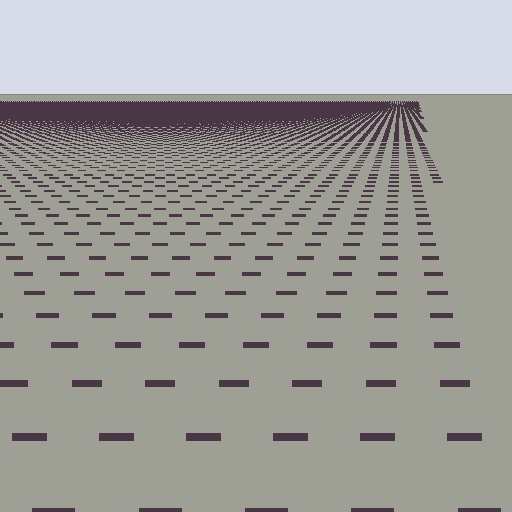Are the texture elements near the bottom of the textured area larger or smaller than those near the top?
Larger. Near the bottom, elements are closer to the viewer and appear at a bigger on-screen size.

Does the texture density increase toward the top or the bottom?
Density increases toward the top.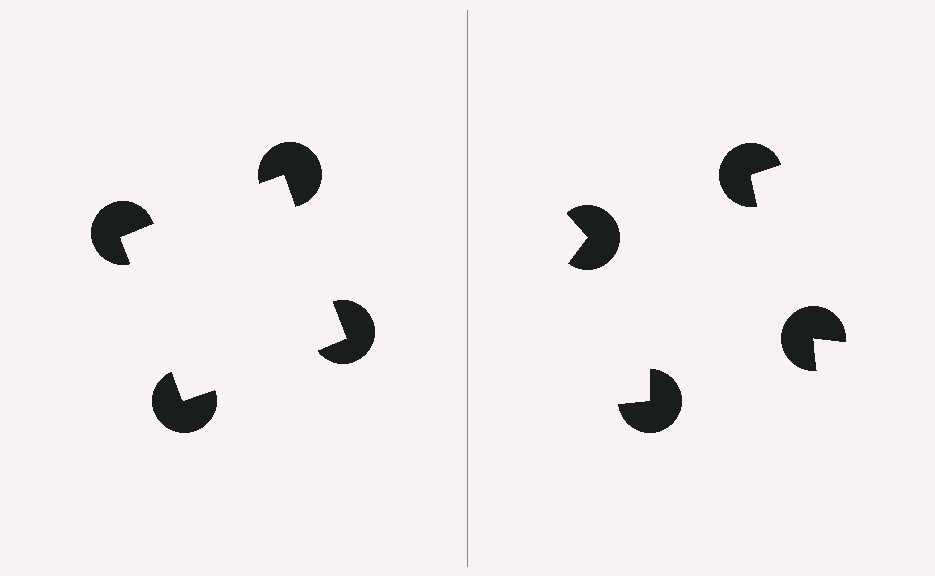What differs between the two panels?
The pac-man discs are positioned identically on both sides; only the wedge orientations differ. On the left they align to a square; on the right they are misaligned.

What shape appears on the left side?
An illusory square.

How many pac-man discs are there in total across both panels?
8 — 4 on each side.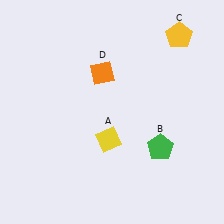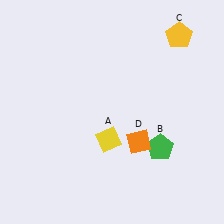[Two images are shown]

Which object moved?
The orange diamond (D) moved down.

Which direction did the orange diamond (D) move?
The orange diamond (D) moved down.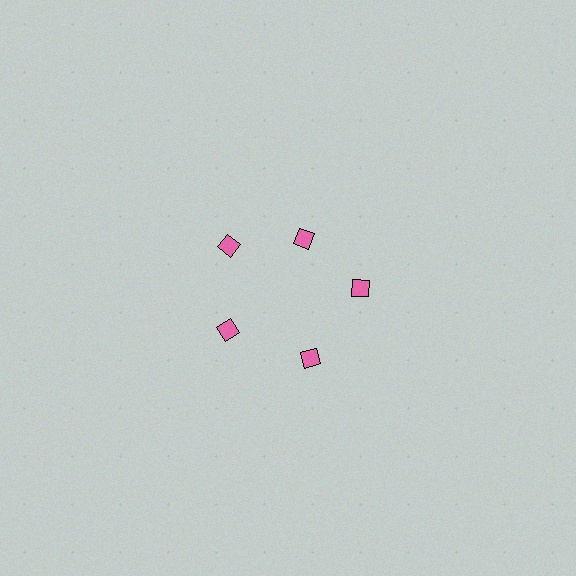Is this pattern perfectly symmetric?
No. The 5 pink diamonds are arranged in a ring, but one element near the 1 o'clock position is pulled inward toward the center, breaking the 5-fold rotational symmetry.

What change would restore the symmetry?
The symmetry would be restored by moving it outward, back onto the ring so that all 5 diamonds sit at equal angles and equal distance from the center.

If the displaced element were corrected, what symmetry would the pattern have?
It would have 5-fold rotational symmetry — the pattern would map onto itself every 72 degrees.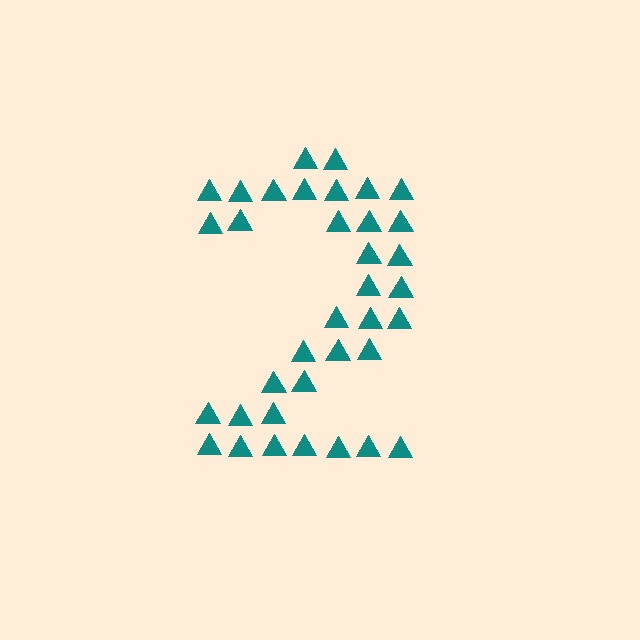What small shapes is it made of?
It is made of small triangles.